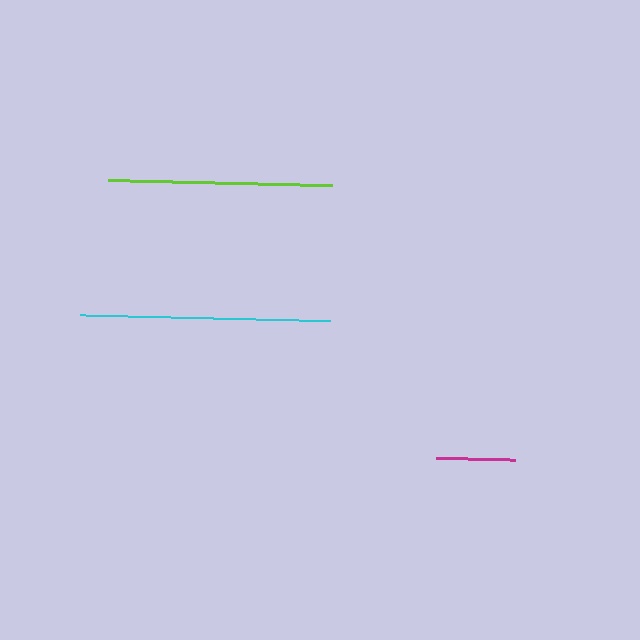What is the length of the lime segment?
The lime segment is approximately 223 pixels long.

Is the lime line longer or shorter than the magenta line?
The lime line is longer than the magenta line.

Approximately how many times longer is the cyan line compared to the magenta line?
The cyan line is approximately 3.2 times the length of the magenta line.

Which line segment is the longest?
The cyan line is the longest at approximately 250 pixels.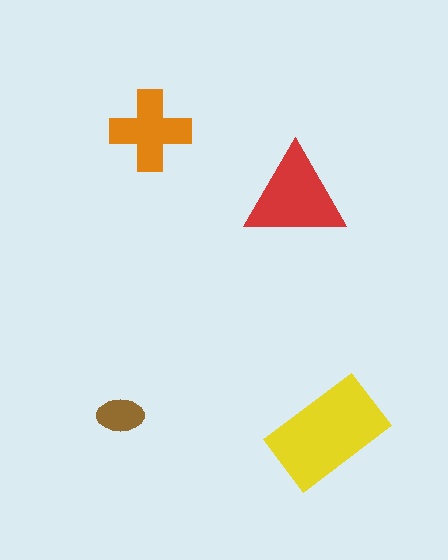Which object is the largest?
The yellow rectangle.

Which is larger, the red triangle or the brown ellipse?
The red triangle.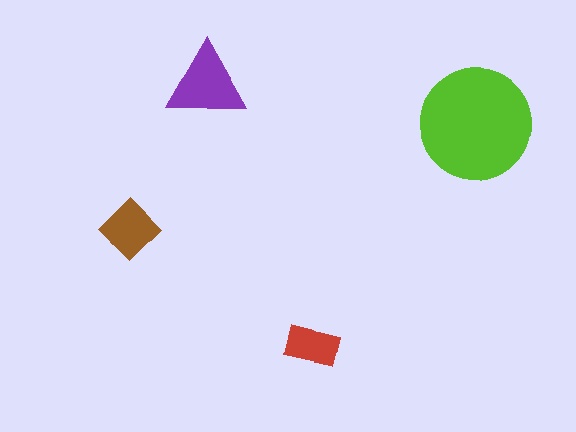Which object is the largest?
The lime circle.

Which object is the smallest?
The red rectangle.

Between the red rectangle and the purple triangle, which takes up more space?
The purple triangle.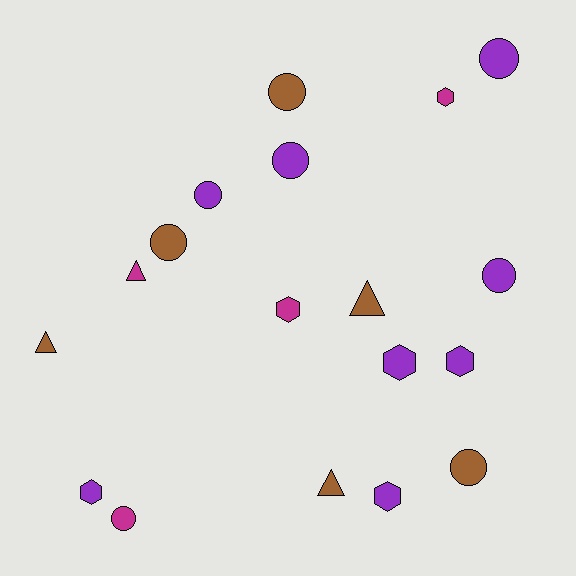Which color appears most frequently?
Purple, with 8 objects.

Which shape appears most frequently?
Circle, with 8 objects.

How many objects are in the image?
There are 18 objects.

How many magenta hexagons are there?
There are 2 magenta hexagons.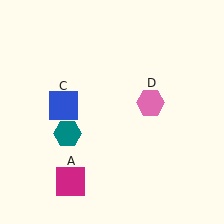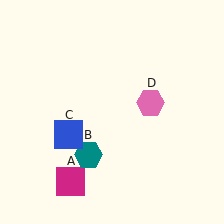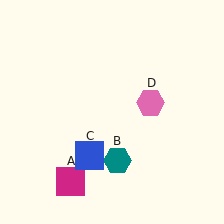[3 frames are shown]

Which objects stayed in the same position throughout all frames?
Magenta square (object A) and pink hexagon (object D) remained stationary.